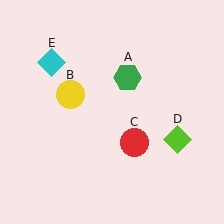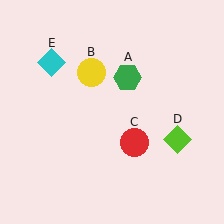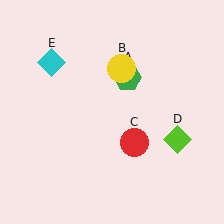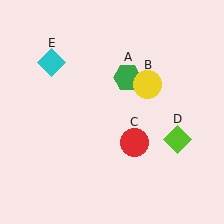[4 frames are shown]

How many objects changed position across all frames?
1 object changed position: yellow circle (object B).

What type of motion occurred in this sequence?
The yellow circle (object B) rotated clockwise around the center of the scene.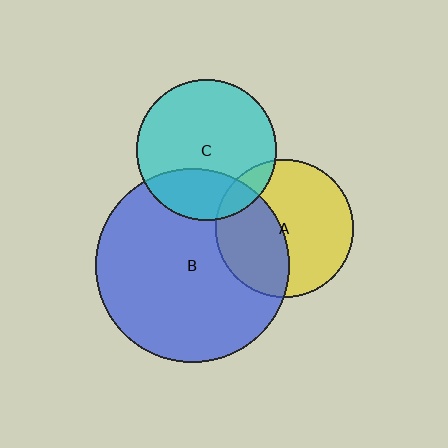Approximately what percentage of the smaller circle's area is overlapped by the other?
Approximately 25%.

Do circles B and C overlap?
Yes.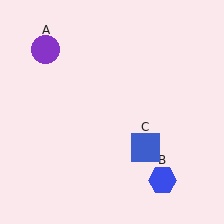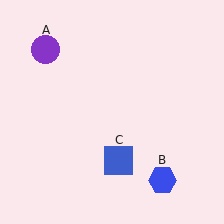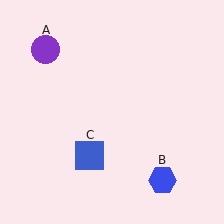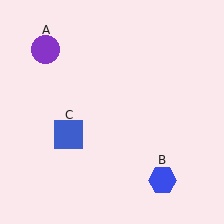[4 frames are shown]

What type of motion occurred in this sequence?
The blue square (object C) rotated clockwise around the center of the scene.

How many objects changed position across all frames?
1 object changed position: blue square (object C).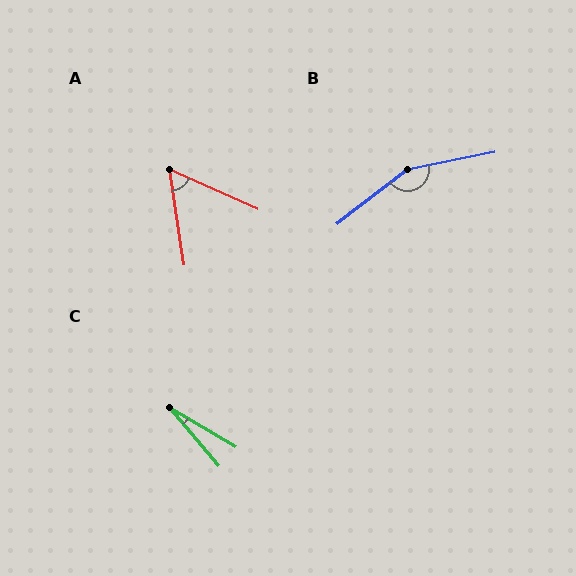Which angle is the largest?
B, at approximately 154 degrees.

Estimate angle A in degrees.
Approximately 58 degrees.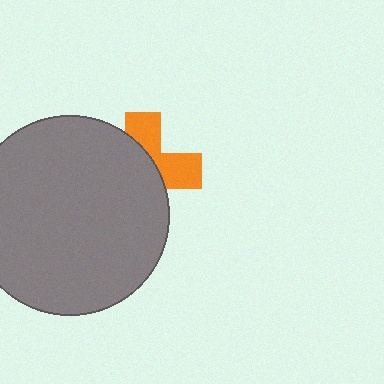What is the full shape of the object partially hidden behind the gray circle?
The partially hidden object is an orange cross.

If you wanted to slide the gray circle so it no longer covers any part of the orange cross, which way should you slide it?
Slide it left — that is the most direct way to separate the two shapes.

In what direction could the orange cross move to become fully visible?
The orange cross could move right. That would shift it out from behind the gray circle entirely.